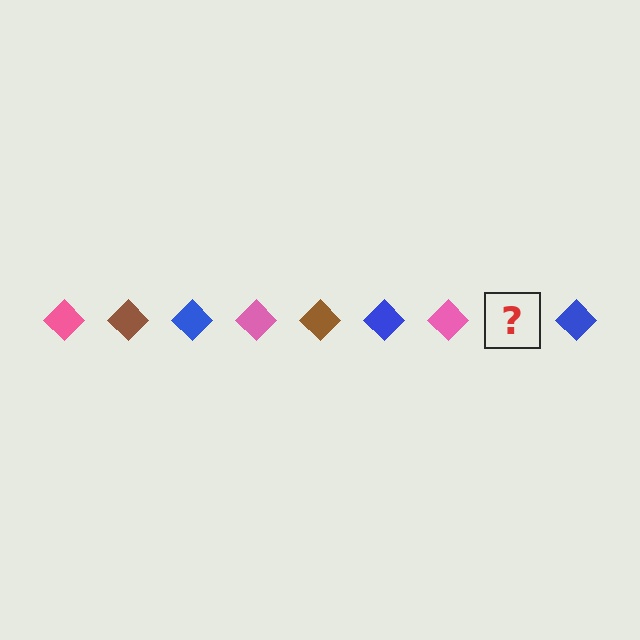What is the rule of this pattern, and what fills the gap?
The rule is that the pattern cycles through pink, brown, blue diamonds. The gap should be filled with a brown diamond.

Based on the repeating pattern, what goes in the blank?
The blank should be a brown diamond.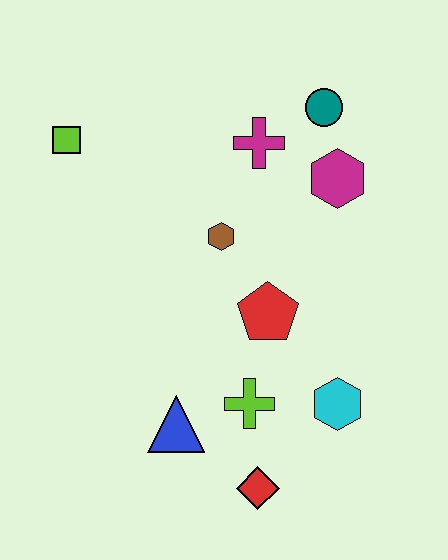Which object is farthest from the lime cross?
The lime square is farthest from the lime cross.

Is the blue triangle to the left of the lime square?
No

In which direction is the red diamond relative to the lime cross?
The red diamond is below the lime cross.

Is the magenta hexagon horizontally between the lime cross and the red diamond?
No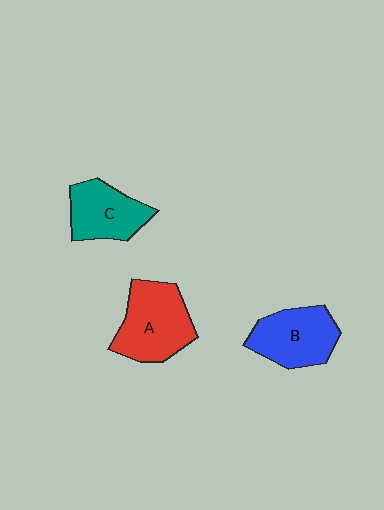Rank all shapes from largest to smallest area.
From largest to smallest: A (red), B (blue), C (teal).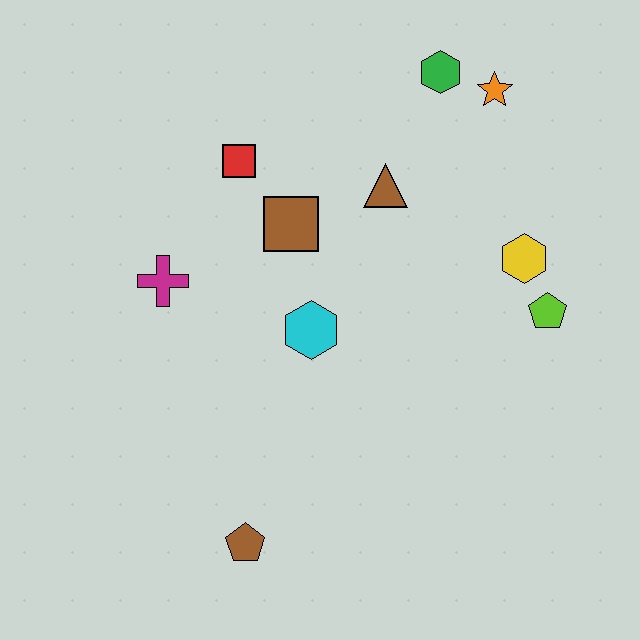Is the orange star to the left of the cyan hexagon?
No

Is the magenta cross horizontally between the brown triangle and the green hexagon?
No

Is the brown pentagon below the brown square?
Yes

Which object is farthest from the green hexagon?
The brown pentagon is farthest from the green hexagon.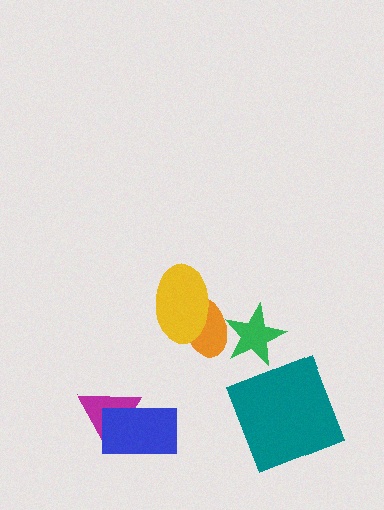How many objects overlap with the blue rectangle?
1 object overlaps with the blue rectangle.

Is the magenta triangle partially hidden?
Yes, it is partially covered by another shape.